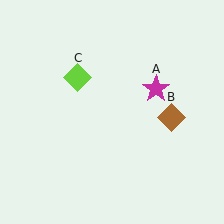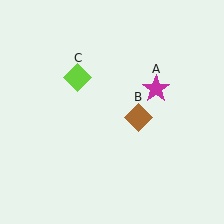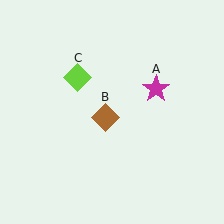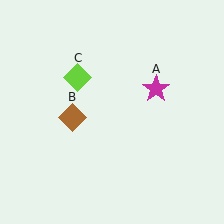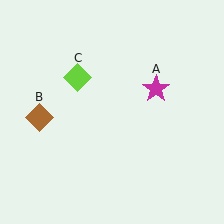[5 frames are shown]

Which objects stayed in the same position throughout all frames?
Magenta star (object A) and lime diamond (object C) remained stationary.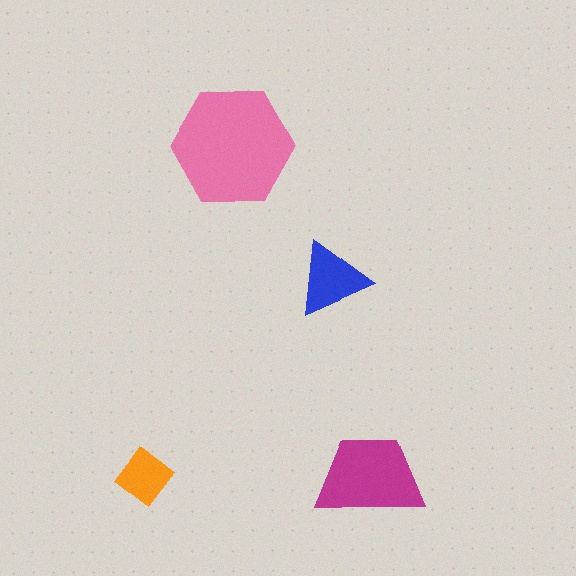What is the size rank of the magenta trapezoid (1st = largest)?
2nd.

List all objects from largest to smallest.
The pink hexagon, the magenta trapezoid, the blue triangle, the orange diamond.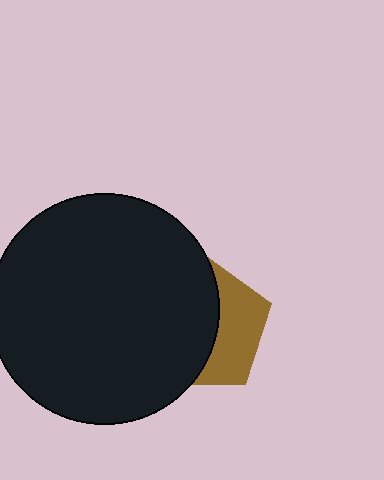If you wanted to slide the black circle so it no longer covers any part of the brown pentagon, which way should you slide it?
Slide it left — that is the most direct way to separate the two shapes.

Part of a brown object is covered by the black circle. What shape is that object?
It is a pentagon.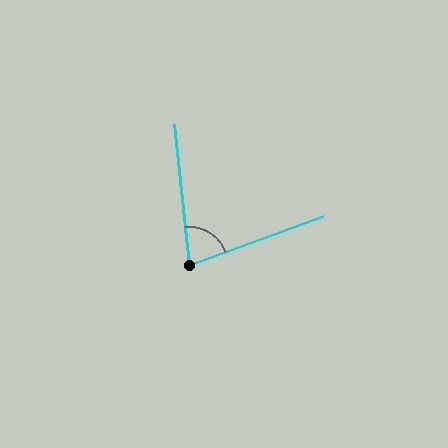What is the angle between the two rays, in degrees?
Approximately 76 degrees.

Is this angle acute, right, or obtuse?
It is acute.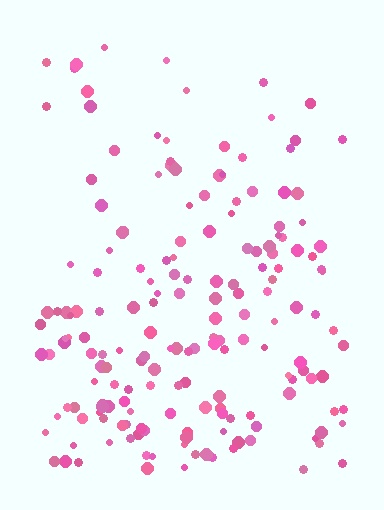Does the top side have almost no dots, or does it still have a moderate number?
Still a moderate number, just noticeably fewer than the bottom.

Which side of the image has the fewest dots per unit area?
The top.